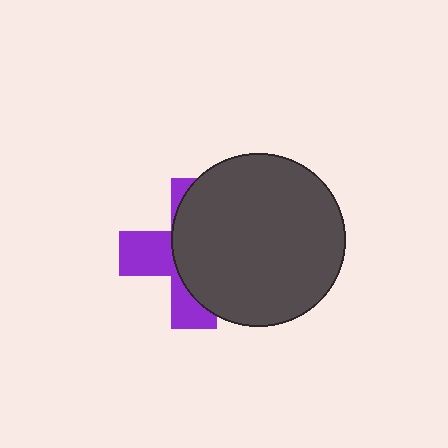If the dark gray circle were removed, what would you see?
You would see the complete purple cross.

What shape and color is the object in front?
The object in front is a dark gray circle.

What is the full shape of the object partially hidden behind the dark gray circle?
The partially hidden object is a purple cross.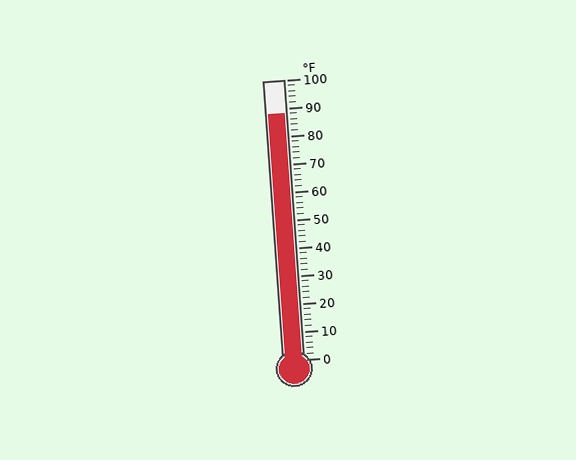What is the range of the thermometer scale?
The thermometer scale ranges from 0°F to 100°F.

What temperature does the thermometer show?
The thermometer shows approximately 88°F.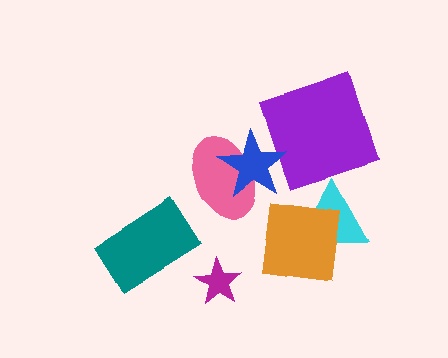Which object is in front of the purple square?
The blue star is in front of the purple square.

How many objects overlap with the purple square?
1 object overlaps with the purple square.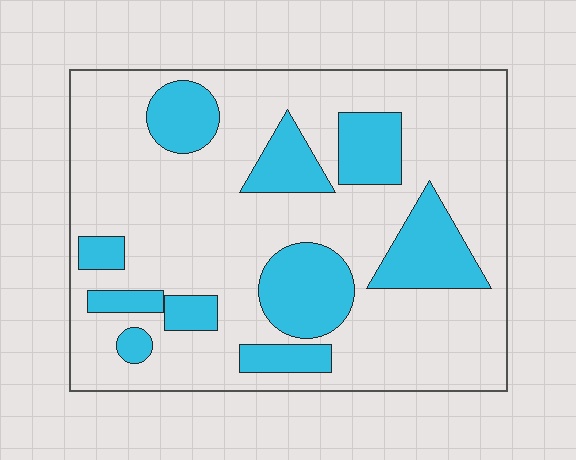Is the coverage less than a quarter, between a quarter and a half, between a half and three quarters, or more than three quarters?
Between a quarter and a half.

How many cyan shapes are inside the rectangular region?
10.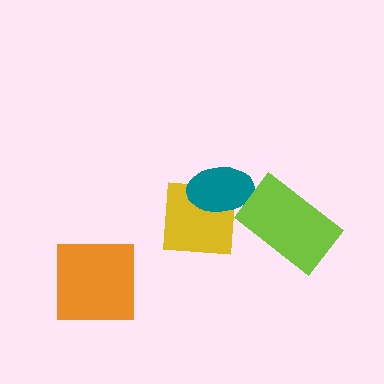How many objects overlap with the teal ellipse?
1 object overlaps with the teal ellipse.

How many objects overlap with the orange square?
0 objects overlap with the orange square.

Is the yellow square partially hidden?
Yes, it is partially covered by another shape.